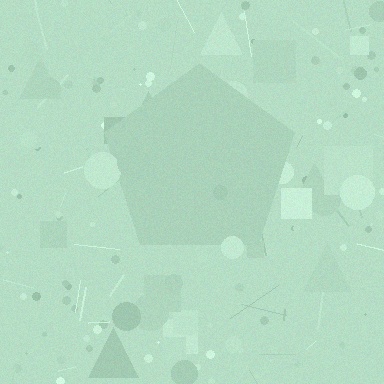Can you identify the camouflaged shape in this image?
The camouflaged shape is a pentagon.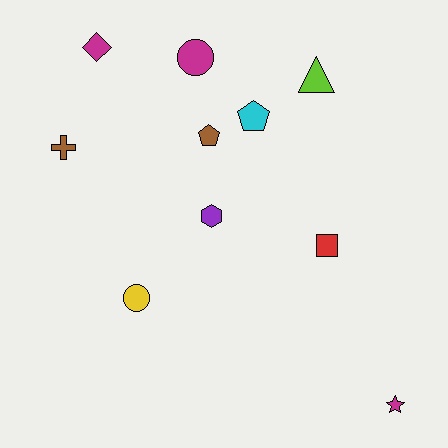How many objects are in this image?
There are 10 objects.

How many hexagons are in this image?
There is 1 hexagon.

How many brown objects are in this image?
There are 2 brown objects.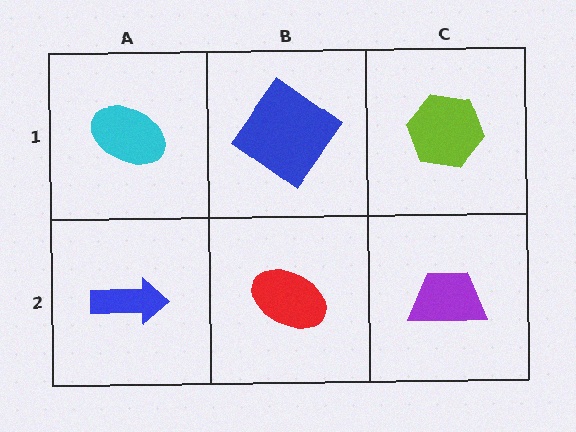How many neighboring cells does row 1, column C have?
2.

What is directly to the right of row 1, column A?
A blue diamond.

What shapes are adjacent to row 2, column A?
A cyan ellipse (row 1, column A), a red ellipse (row 2, column B).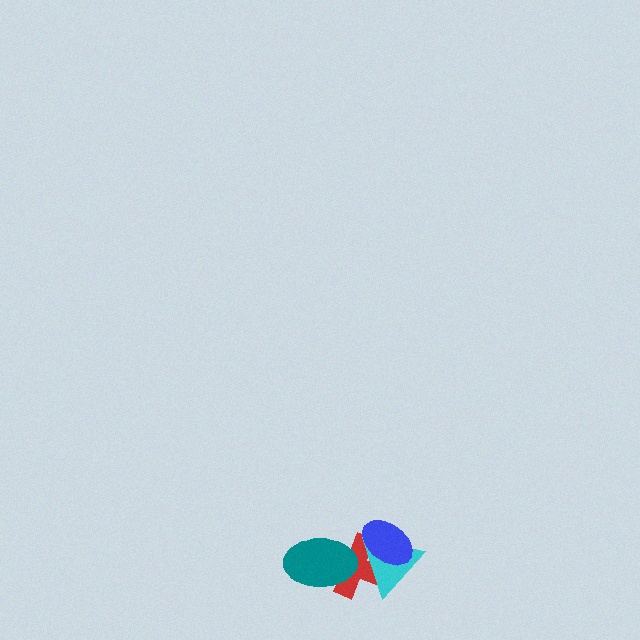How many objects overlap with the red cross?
3 objects overlap with the red cross.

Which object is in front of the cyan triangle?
The blue ellipse is in front of the cyan triangle.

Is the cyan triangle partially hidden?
Yes, it is partially covered by another shape.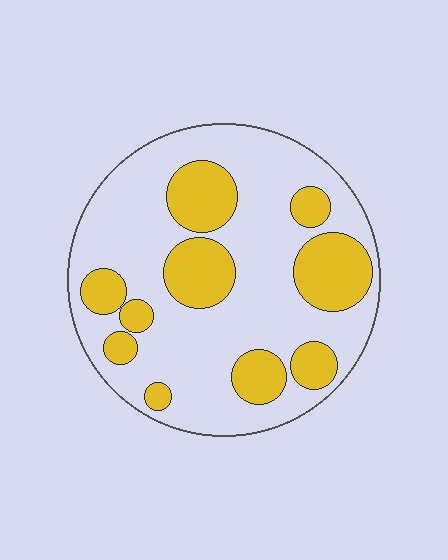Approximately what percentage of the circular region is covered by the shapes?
Approximately 30%.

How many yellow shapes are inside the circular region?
10.